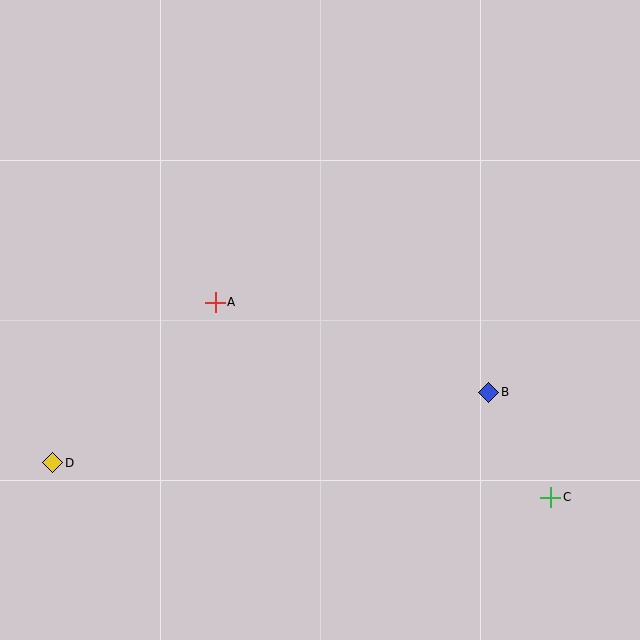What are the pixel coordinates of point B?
Point B is at (489, 392).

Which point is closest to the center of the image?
Point A at (215, 302) is closest to the center.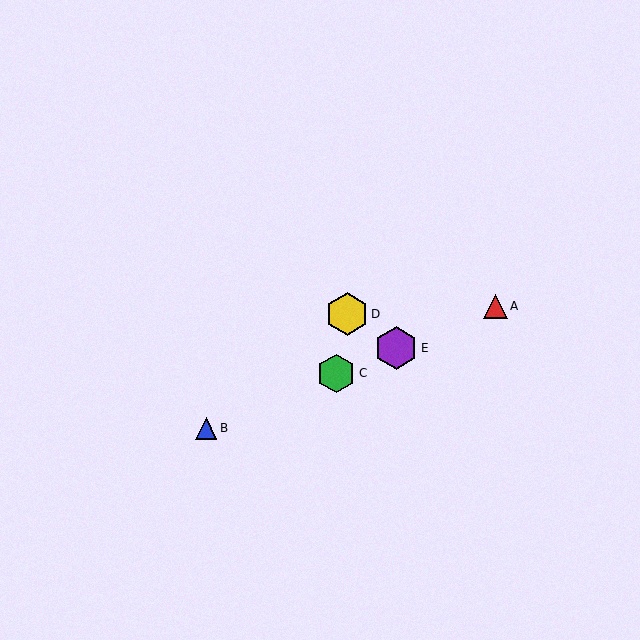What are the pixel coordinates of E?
Object E is at (396, 348).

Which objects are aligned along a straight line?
Objects A, B, C, E are aligned along a straight line.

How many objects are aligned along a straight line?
4 objects (A, B, C, E) are aligned along a straight line.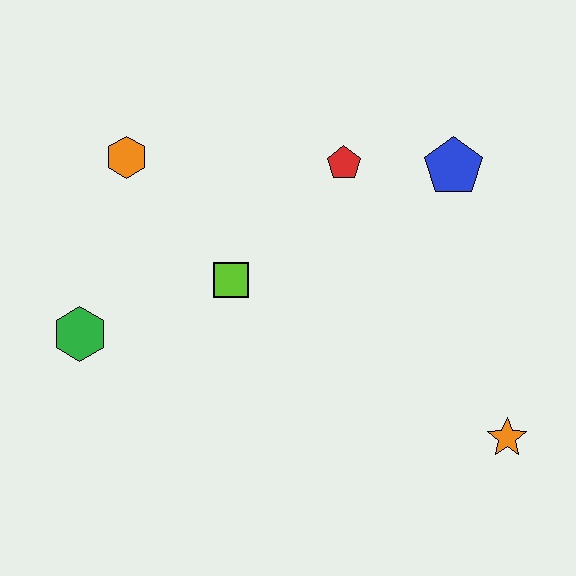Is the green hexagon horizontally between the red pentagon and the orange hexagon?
No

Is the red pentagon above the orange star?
Yes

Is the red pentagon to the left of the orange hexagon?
No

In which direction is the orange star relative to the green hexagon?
The orange star is to the right of the green hexagon.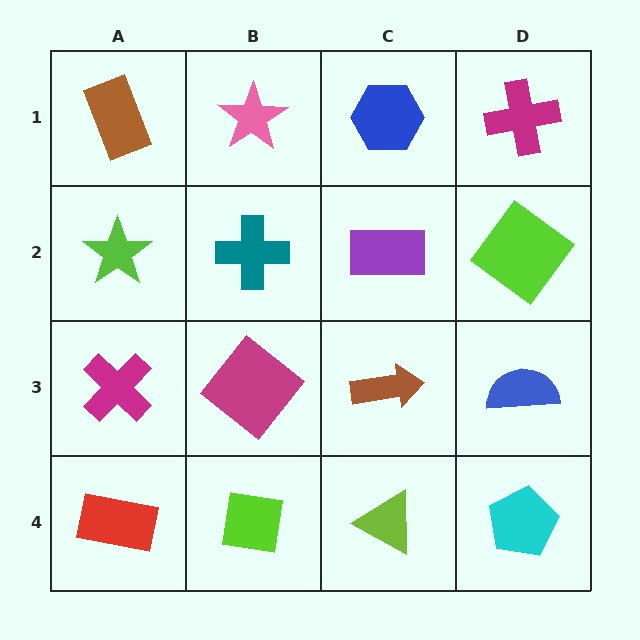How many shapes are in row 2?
4 shapes.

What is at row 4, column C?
A lime triangle.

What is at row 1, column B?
A pink star.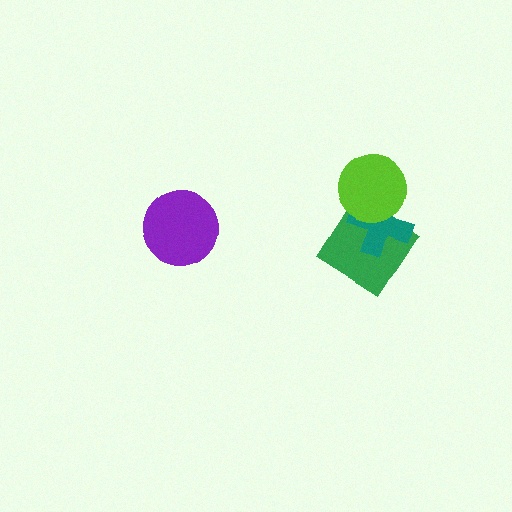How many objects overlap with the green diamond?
2 objects overlap with the green diamond.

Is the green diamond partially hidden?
Yes, it is partially covered by another shape.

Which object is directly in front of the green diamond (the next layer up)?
The teal cross is directly in front of the green diamond.